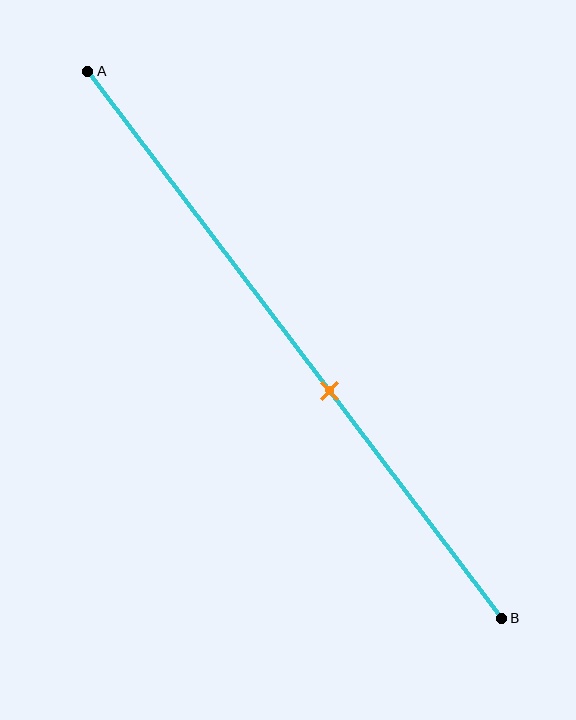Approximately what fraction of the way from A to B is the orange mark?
The orange mark is approximately 60% of the way from A to B.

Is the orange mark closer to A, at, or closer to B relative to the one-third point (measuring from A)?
The orange mark is closer to point B than the one-third point of segment AB.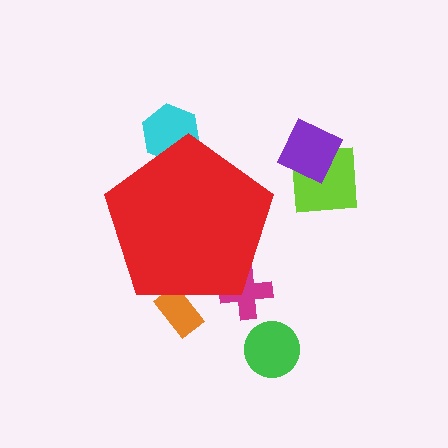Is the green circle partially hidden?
No, the green circle is fully visible.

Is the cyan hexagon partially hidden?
Yes, the cyan hexagon is partially hidden behind the red pentagon.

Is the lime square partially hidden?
No, the lime square is fully visible.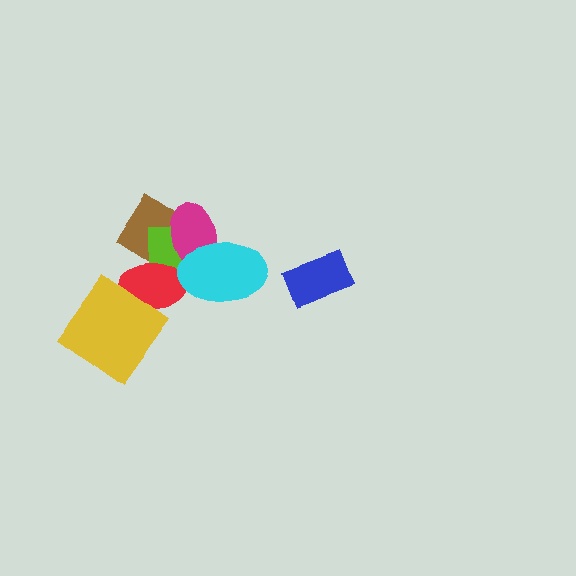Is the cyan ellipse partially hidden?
No, no other shape covers it.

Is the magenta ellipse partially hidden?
Yes, it is partially covered by another shape.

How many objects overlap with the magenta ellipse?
3 objects overlap with the magenta ellipse.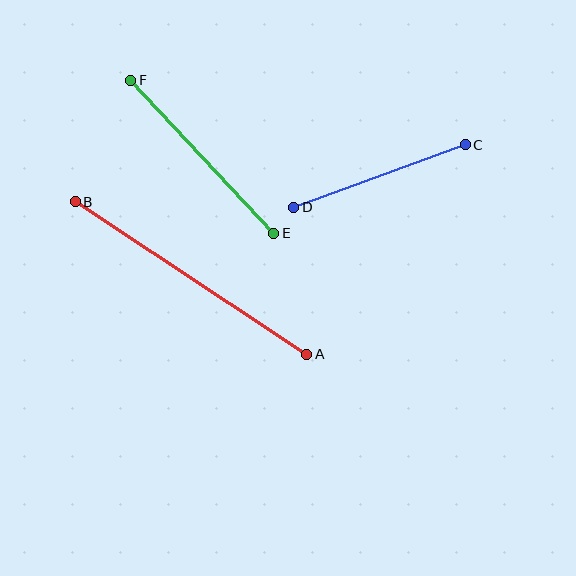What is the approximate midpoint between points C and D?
The midpoint is at approximately (379, 176) pixels.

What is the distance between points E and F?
The distance is approximately 209 pixels.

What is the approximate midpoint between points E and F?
The midpoint is at approximately (202, 157) pixels.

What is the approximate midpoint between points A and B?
The midpoint is at approximately (191, 278) pixels.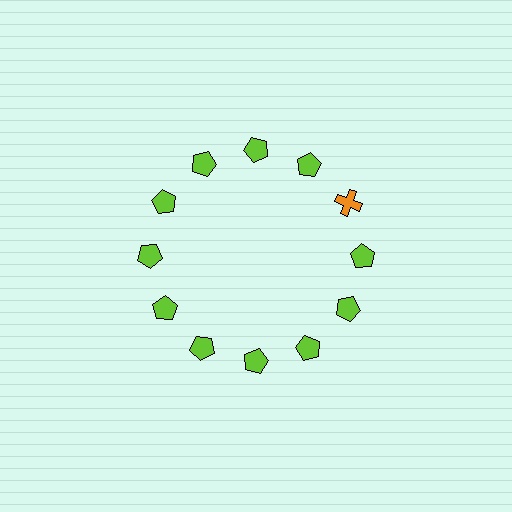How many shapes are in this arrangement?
There are 12 shapes arranged in a ring pattern.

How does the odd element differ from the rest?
It differs in both color (orange instead of lime) and shape (cross instead of pentagon).